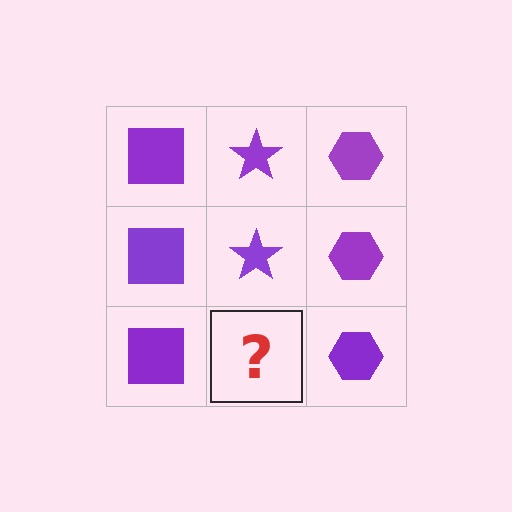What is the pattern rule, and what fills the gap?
The rule is that each column has a consistent shape. The gap should be filled with a purple star.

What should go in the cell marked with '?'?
The missing cell should contain a purple star.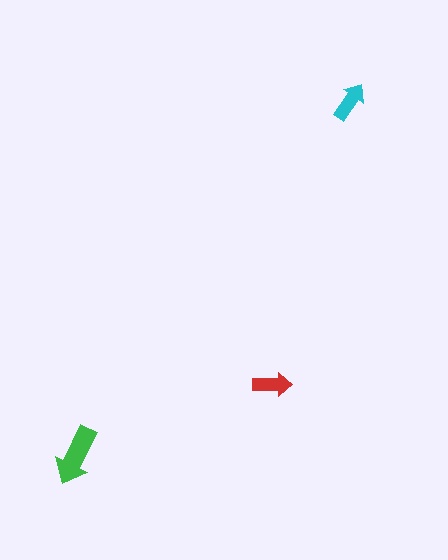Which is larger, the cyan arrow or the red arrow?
The cyan one.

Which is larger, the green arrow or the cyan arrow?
The green one.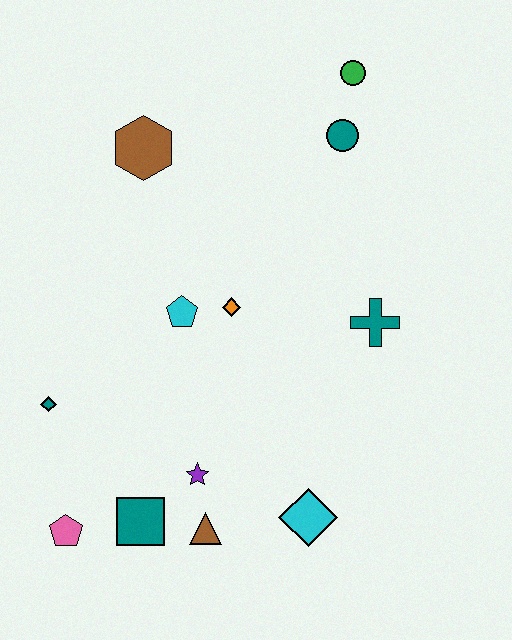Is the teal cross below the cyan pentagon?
Yes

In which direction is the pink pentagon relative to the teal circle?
The pink pentagon is below the teal circle.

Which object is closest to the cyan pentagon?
The orange diamond is closest to the cyan pentagon.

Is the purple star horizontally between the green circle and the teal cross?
No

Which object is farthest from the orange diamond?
The pink pentagon is farthest from the orange diamond.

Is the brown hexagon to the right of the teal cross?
No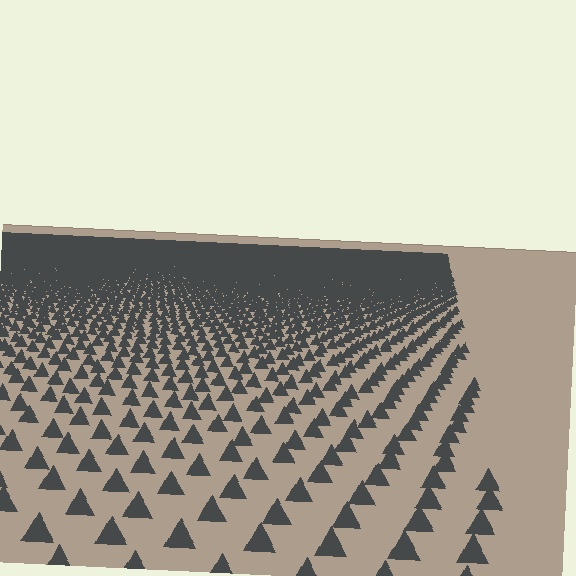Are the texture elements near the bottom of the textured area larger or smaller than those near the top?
Larger. Near the bottom, elements are closer to the viewer and appear at a bigger on-screen size.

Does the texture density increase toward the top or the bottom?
Density increases toward the top.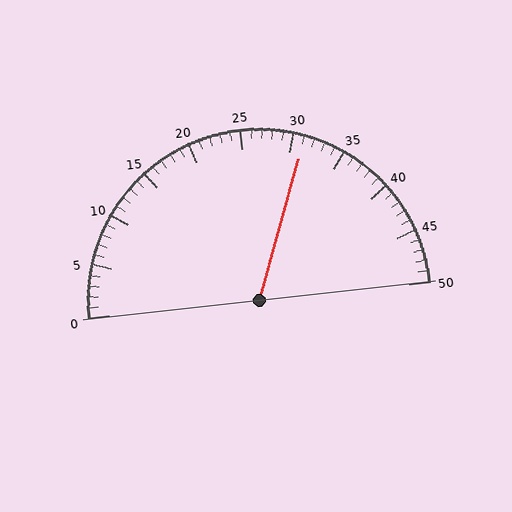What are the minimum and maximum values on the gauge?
The gauge ranges from 0 to 50.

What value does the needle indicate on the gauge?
The needle indicates approximately 31.